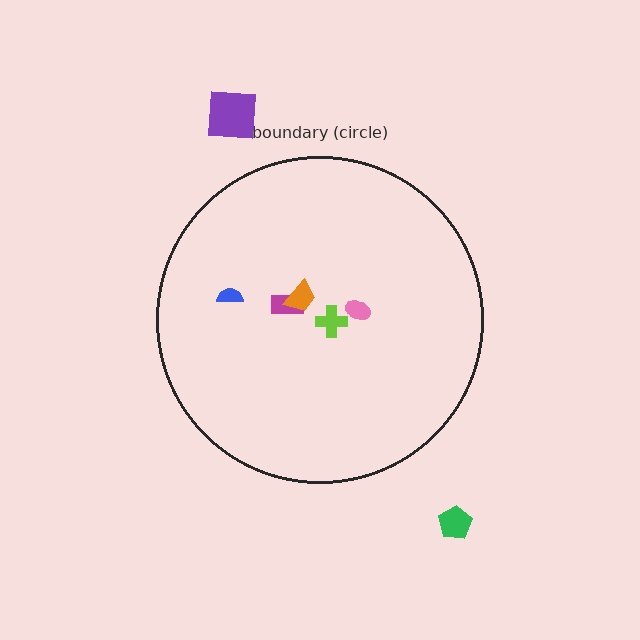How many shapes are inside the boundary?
5 inside, 2 outside.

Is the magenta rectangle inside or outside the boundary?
Inside.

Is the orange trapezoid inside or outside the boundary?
Inside.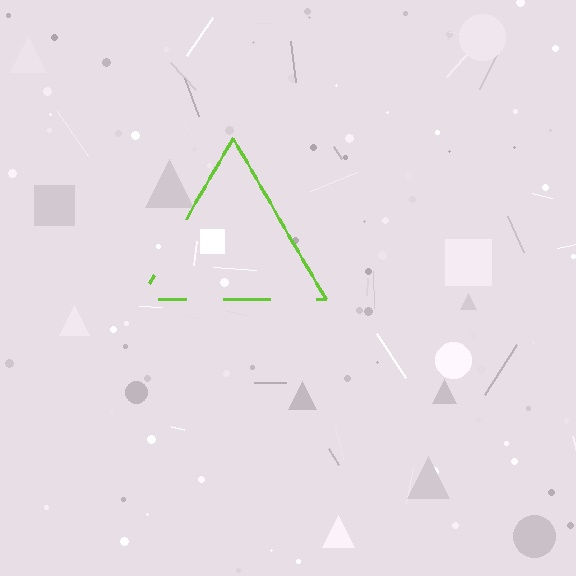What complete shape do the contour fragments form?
The contour fragments form a triangle.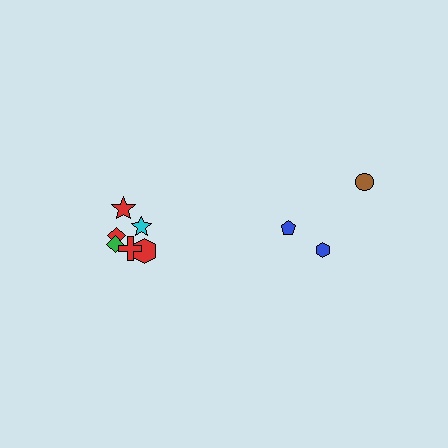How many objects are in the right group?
There are 3 objects.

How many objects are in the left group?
There are 6 objects.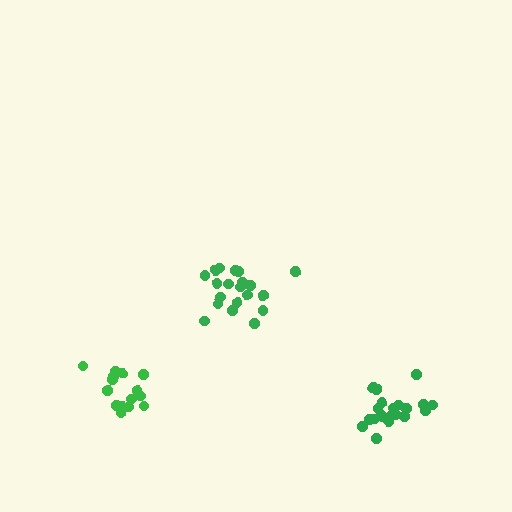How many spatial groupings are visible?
There are 3 spatial groupings.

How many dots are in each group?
Group 1: 20 dots, Group 2: 15 dots, Group 3: 21 dots (56 total).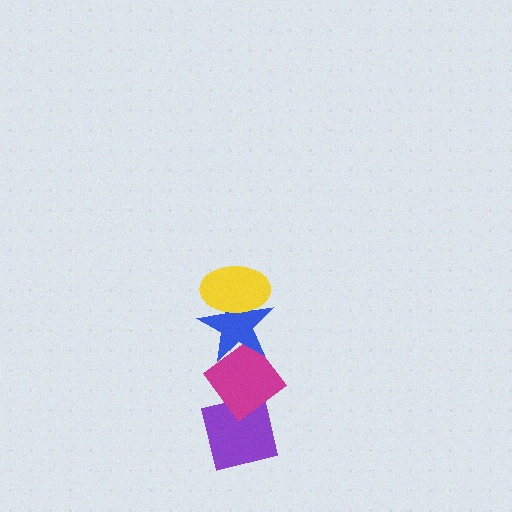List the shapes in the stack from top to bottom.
From top to bottom: the yellow ellipse, the blue star, the magenta diamond, the purple square.